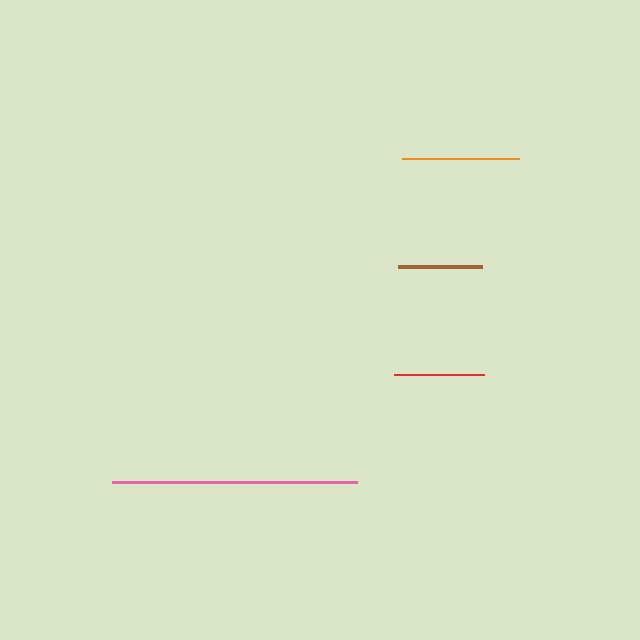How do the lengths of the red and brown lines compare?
The red and brown lines are approximately the same length.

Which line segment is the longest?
The pink line is the longest at approximately 245 pixels.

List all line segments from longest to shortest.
From longest to shortest: pink, orange, red, brown.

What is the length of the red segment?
The red segment is approximately 89 pixels long.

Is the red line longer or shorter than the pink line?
The pink line is longer than the red line.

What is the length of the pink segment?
The pink segment is approximately 245 pixels long.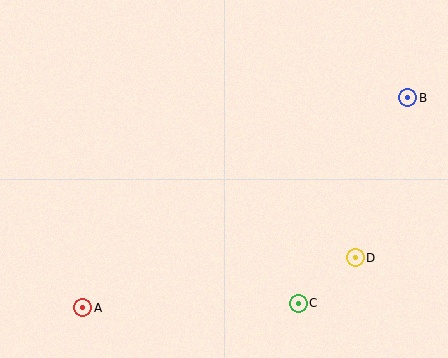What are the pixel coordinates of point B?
Point B is at (408, 98).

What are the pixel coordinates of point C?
Point C is at (298, 303).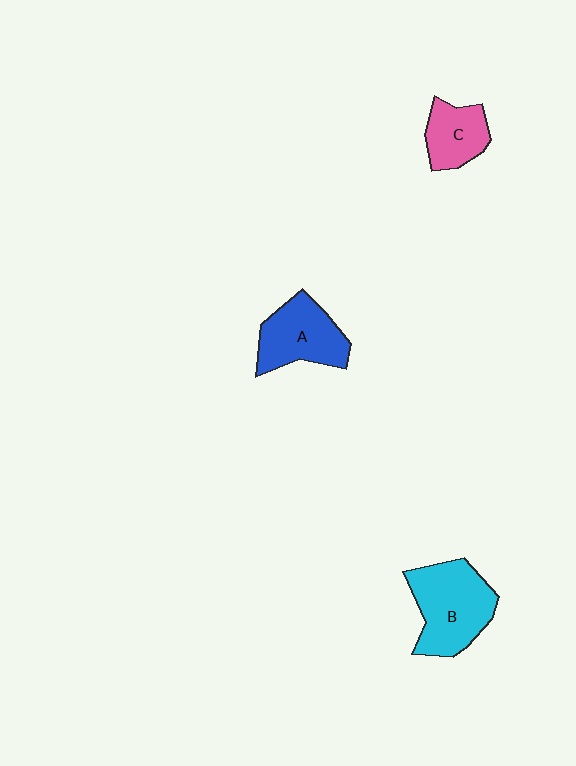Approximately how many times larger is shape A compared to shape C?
Approximately 1.4 times.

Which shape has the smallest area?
Shape C (pink).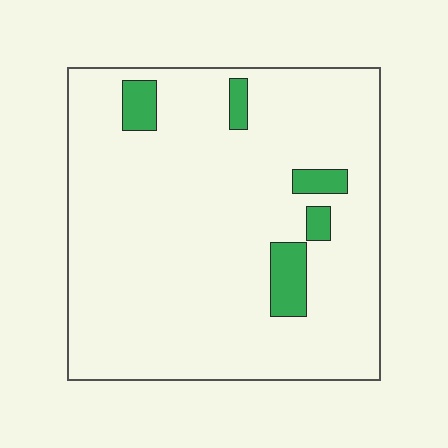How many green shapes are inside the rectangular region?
5.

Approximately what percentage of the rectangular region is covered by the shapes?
Approximately 10%.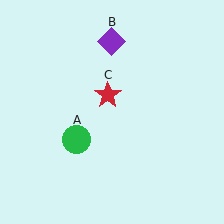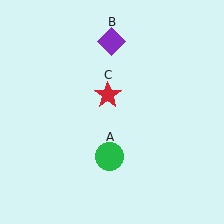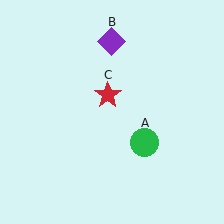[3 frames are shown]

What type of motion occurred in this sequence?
The green circle (object A) rotated counterclockwise around the center of the scene.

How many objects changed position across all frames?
1 object changed position: green circle (object A).